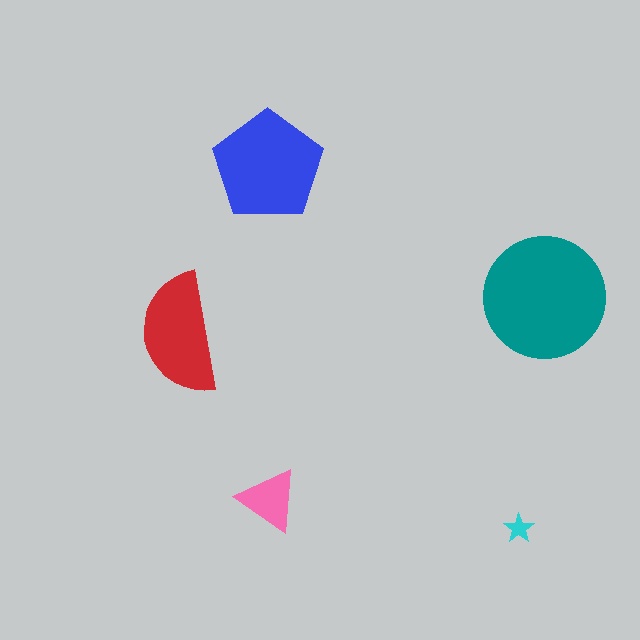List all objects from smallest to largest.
The cyan star, the pink triangle, the red semicircle, the blue pentagon, the teal circle.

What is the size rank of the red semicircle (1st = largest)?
3rd.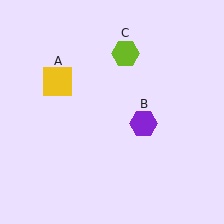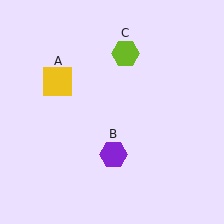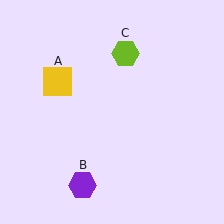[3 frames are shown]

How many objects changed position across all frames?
1 object changed position: purple hexagon (object B).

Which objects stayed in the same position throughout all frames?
Yellow square (object A) and lime hexagon (object C) remained stationary.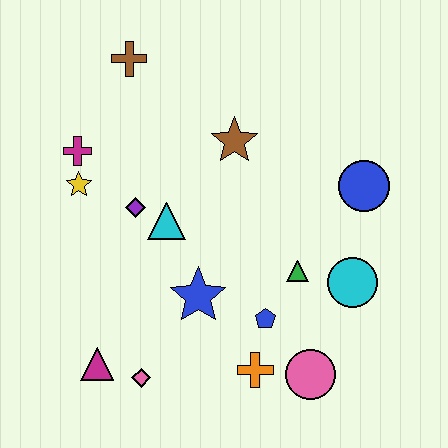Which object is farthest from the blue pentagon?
The brown cross is farthest from the blue pentagon.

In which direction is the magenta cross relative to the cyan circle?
The magenta cross is to the left of the cyan circle.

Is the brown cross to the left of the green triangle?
Yes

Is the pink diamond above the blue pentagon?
No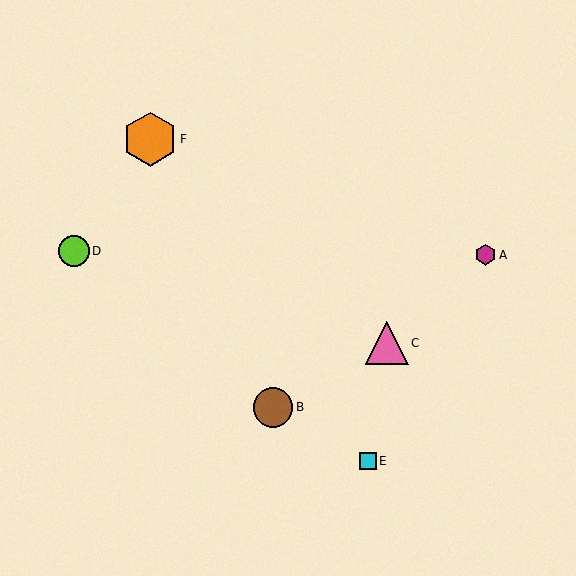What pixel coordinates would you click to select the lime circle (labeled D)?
Click at (74, 251) to select the lime circle D.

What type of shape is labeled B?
Shape B is a brown circle.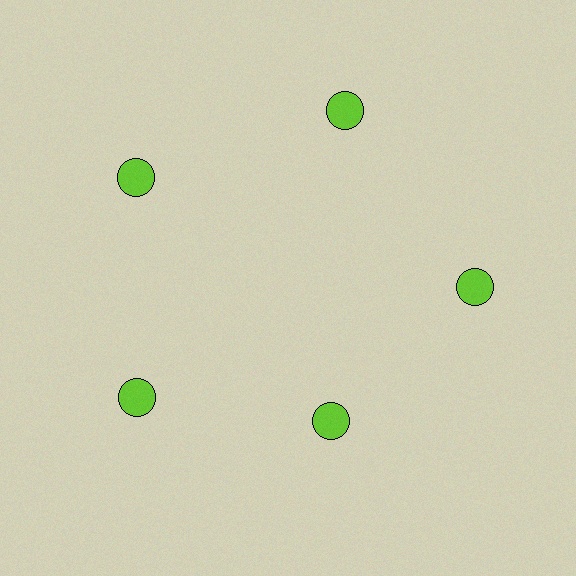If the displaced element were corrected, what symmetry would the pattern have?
It would have 5-fold rotational symmetry — the pattern would map onto itself every 72 degrees.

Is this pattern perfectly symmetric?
No. The 5 lime circles are arranged in a ring, but one element near the 5 o'clock position is pulled inward toward the center, breaking the 5-fold rotational symmetry.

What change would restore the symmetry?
The symmetry would be restored by moving it outward, back onto the ring so that all 5 circles sit at equal angles and equal distance from the center.